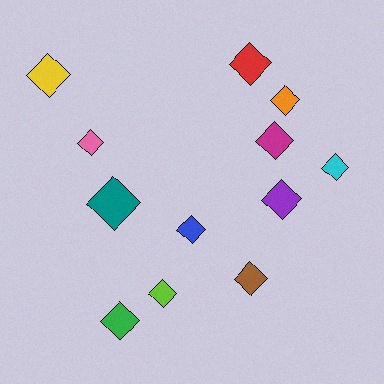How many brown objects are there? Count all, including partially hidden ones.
There is 1 brown object.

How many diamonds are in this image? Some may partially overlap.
There are 12 diamonds.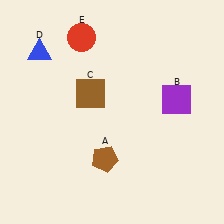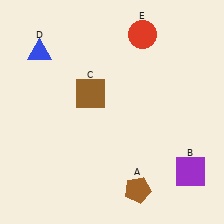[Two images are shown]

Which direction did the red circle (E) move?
The red circle (E) moved right.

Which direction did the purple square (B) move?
The purple square (B) moved down.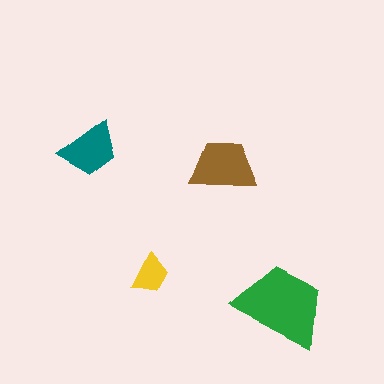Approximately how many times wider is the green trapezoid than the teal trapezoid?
About 1.5 times wider.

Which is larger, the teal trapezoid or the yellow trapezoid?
The teal one.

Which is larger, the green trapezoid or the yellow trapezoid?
The green one.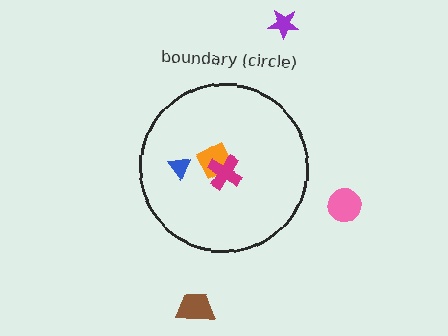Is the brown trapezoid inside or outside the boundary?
Outside.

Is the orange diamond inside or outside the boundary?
Inside.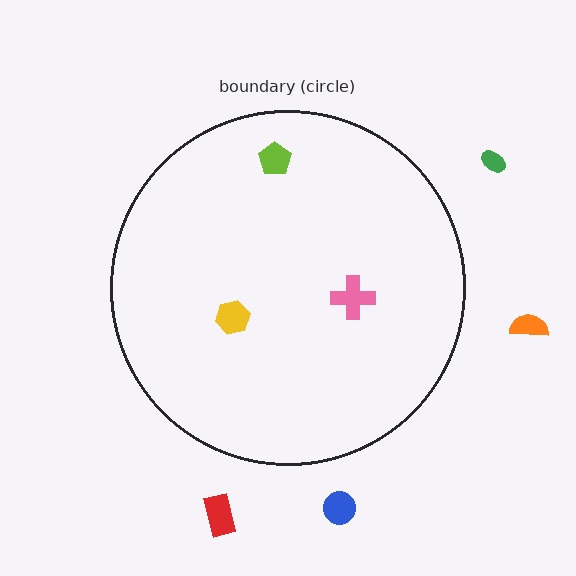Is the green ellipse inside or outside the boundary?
Outside.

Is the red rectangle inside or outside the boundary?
Outside.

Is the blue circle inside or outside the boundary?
Outside.